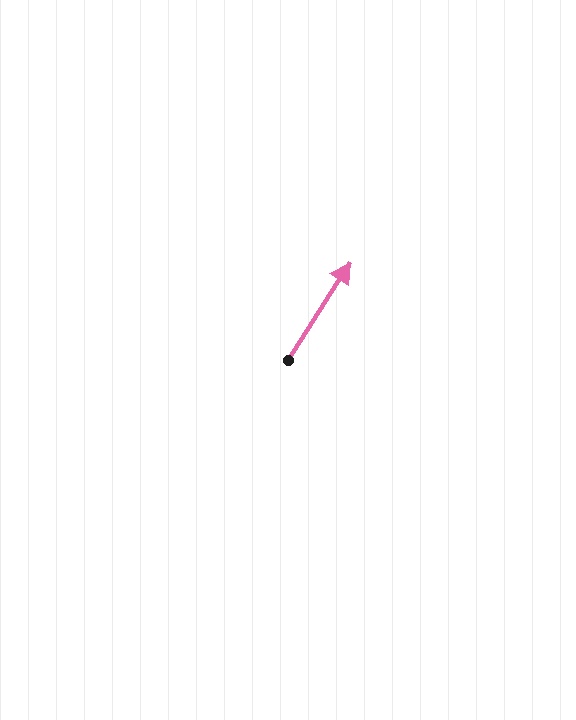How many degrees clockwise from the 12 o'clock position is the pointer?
Approximately 32 degrees.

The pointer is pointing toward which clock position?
Roughly 1 o'clock.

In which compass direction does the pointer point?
Northeast.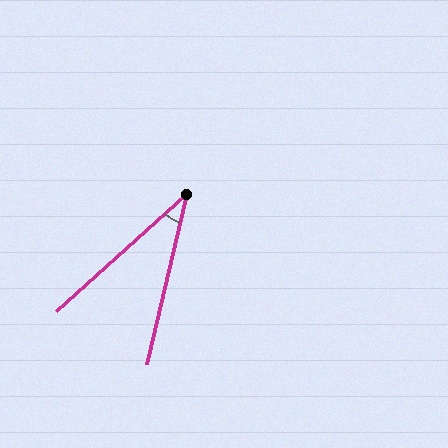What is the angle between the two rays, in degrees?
Approximately 35 degrees.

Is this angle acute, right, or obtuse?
It is acute.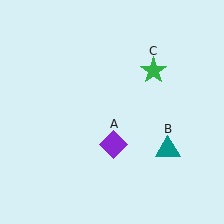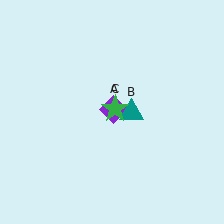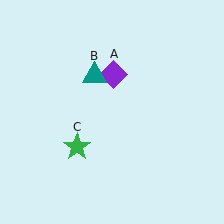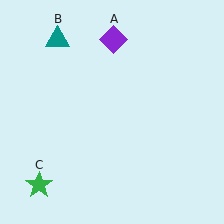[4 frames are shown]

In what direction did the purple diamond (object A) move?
The purple diamond (object A) moved up.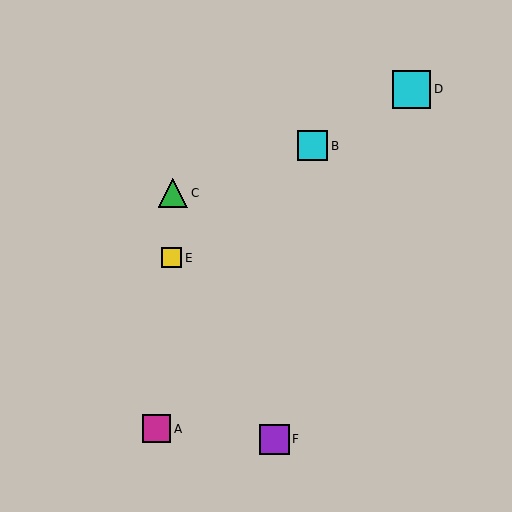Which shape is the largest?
The cyan square (labeled D) is the largest.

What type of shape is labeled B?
Shape B is a cyan square.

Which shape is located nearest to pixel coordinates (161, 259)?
The yellow square (labeled E) at (172, 258) is nearest to that location.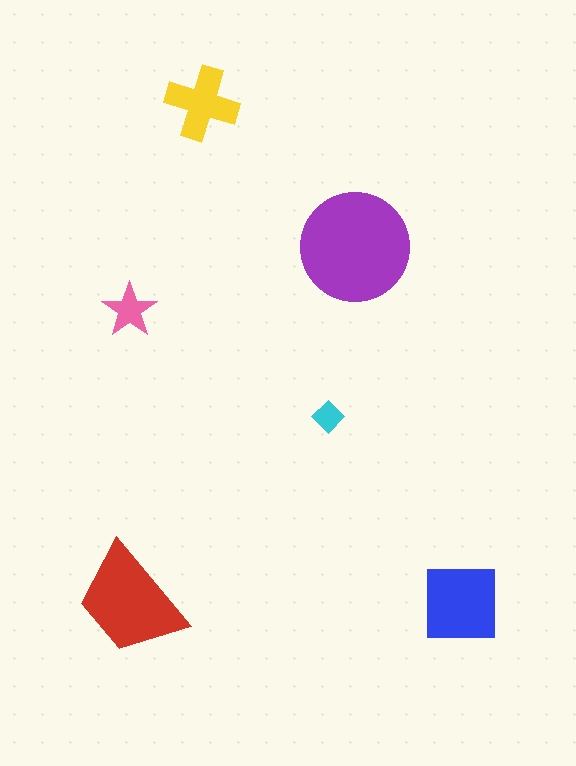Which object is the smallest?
The cyan diamond.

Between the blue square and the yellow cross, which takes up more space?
The blue square.